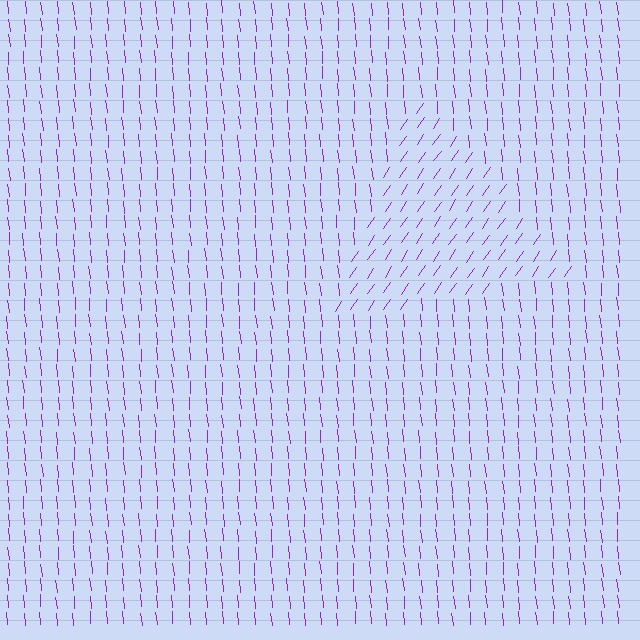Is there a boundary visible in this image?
Yes, there is a texture boundary formed by a change in line orientation.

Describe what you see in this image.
The image is filled with small purple line segments. A triangle region in the image has lines oriented differently from the surrounding lines, creating a visible texture boundary.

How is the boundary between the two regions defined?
The boundary is defined purely by a change in line orientation (approximately 39 degrees difference). All lines are the same color and thickness.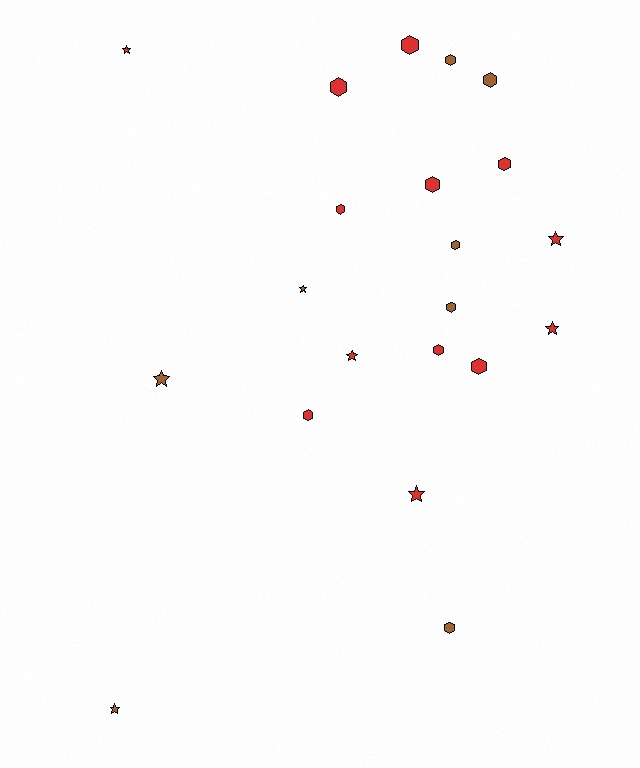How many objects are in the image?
There are 21 objects.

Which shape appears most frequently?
Hexagon, with 13 objects.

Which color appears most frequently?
Red, with 13 objects.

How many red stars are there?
There are 5 red stars.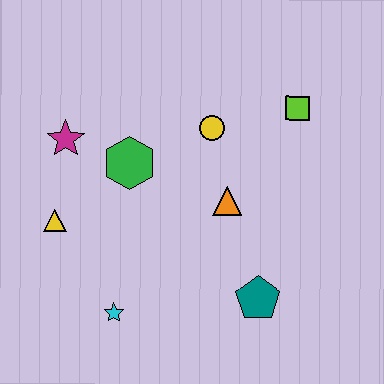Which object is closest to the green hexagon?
The magenta star is closest to the green hexagon.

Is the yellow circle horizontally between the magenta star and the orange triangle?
Yes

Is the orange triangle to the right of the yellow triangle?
Yes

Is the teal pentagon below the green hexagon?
Yes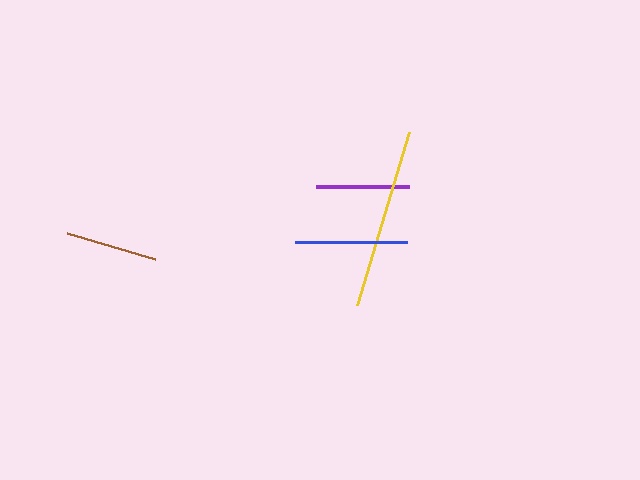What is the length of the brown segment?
The brown segment is approximately 92 pixels long.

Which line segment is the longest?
The yellow line is the longest at approximately 180 pixels.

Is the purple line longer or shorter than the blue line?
The blue line is longer than the purple line.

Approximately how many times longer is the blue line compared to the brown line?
The blue line is approximately 1.2 times the length of the brown line.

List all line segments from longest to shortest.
From longest to shortest: yellow, blue, purple, brown.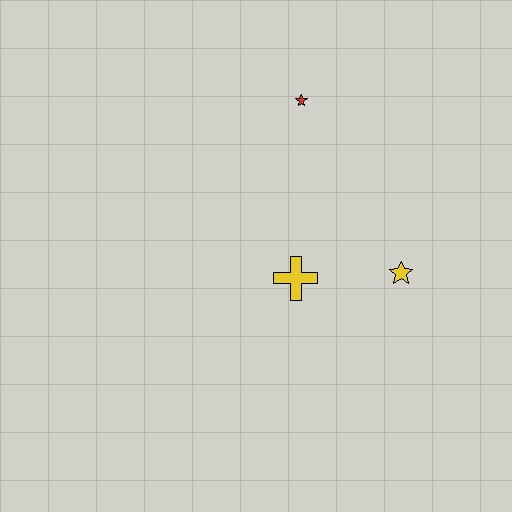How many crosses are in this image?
There is 1 cross.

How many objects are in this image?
There are 3 objects.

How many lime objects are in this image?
There are no lime objects.